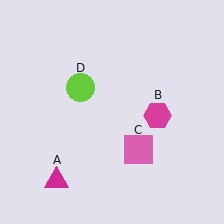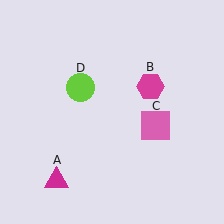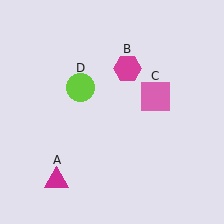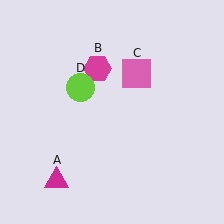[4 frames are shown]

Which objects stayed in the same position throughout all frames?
Magenta triangle (object A) and lime circle (object D) remained stationary.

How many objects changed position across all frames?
2 objects changed position: magenta hexagon (object B), pink square (object C).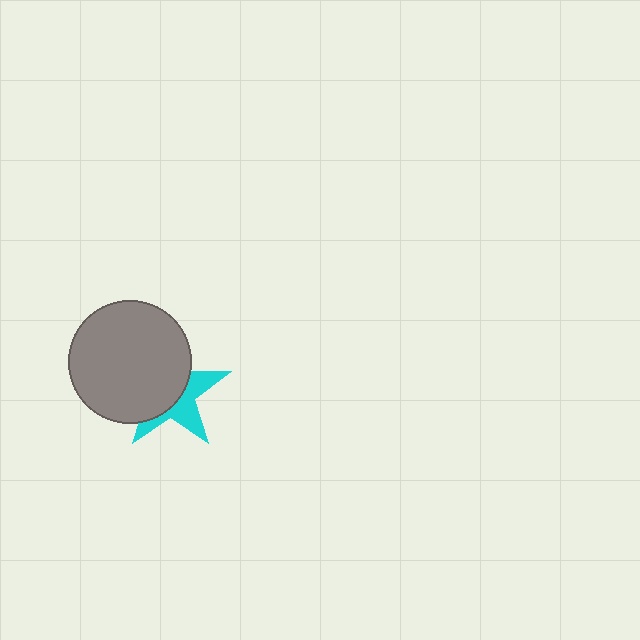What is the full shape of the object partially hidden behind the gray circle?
The partially hidden object is a cyan star.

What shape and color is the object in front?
The object in front is a gray circle.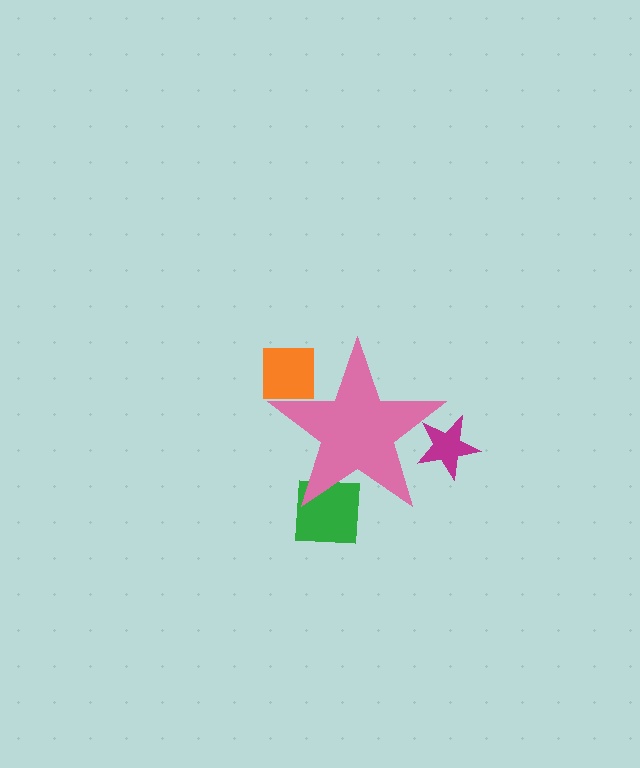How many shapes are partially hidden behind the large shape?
3 shapes are partially hidden.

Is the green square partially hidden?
Yes, the green square is partially hidden behind the pink star.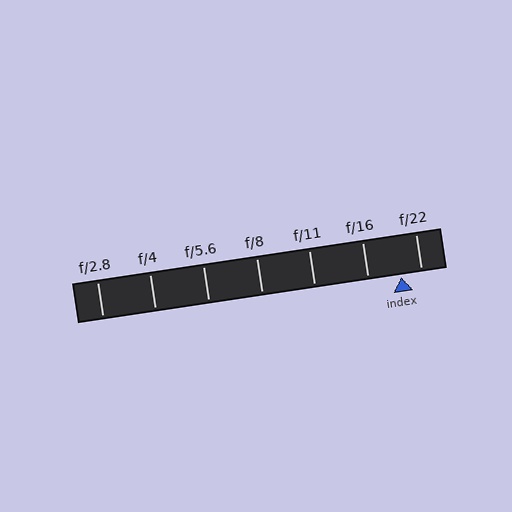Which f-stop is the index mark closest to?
The index mark is closest to f/22.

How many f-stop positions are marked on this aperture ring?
There are 7 f-stop positions marked.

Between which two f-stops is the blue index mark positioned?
The index mark is between f/16 and f/22.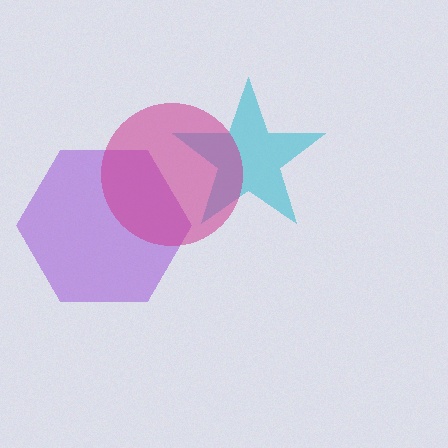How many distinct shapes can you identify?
There are 3 distinct shapes: a purple hexagon, a cyan star, a magenta circle.